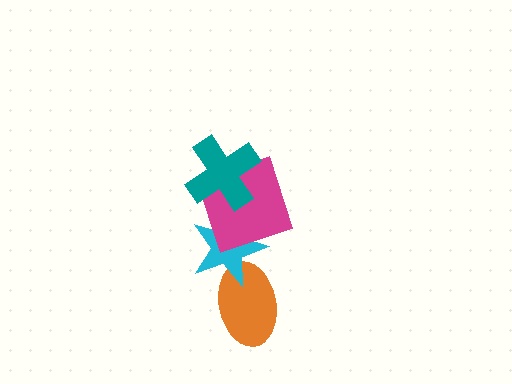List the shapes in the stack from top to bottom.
From top to bottom: the teal cross, the magenta square, the cyan star, the orange ellipse.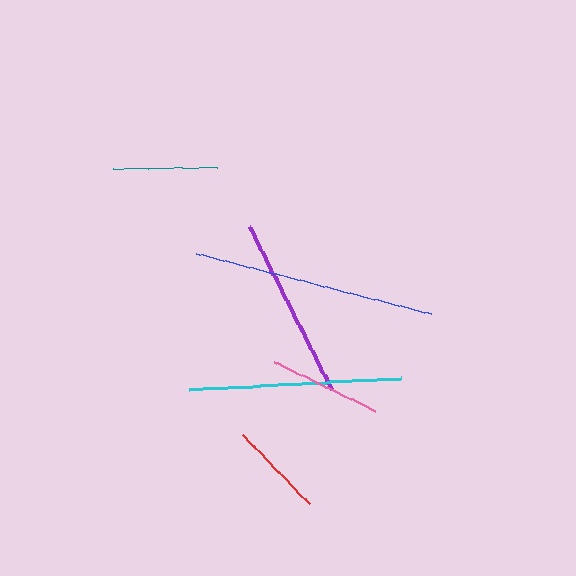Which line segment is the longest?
The blue line is the longest at approximately 243 pixels.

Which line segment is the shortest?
The red line is the shortest at approximately 96 pixels.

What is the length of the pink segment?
The pink segment is approximately 112 pixels long.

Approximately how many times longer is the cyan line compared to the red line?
The cyan line is approximately 2.2 times the length of the red line.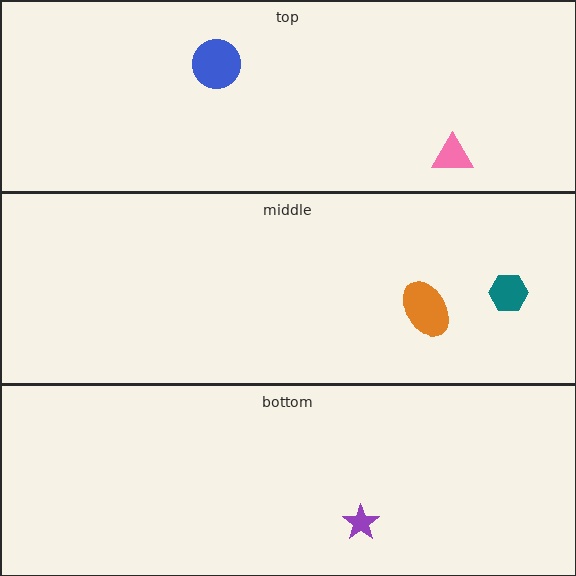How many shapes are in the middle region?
2.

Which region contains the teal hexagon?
The middle region.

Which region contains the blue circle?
The top region.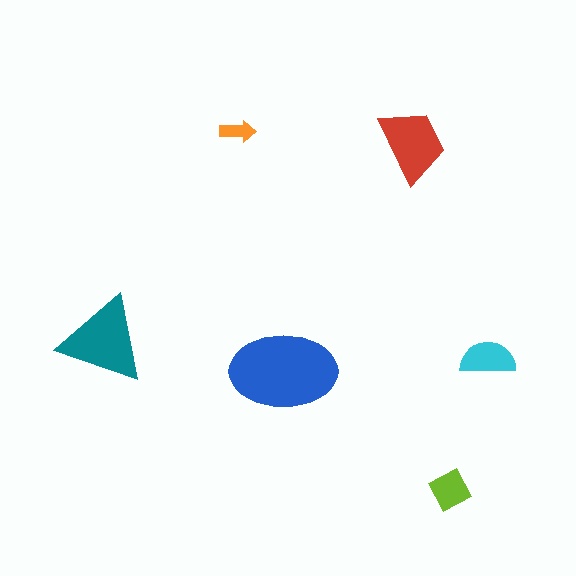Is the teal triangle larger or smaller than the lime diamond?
Larger.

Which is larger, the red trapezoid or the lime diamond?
The red trapezoid.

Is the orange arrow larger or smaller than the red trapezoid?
Smaller.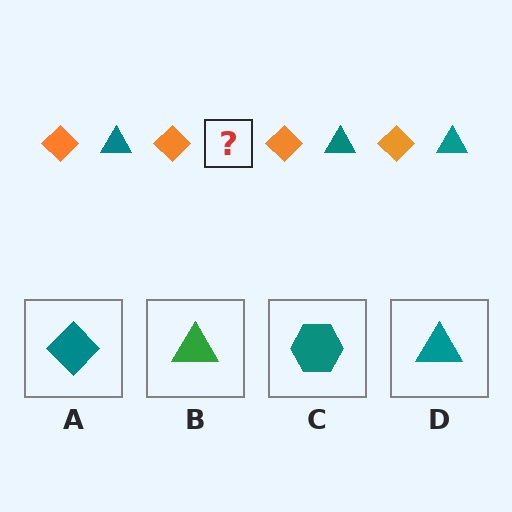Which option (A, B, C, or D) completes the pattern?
D.